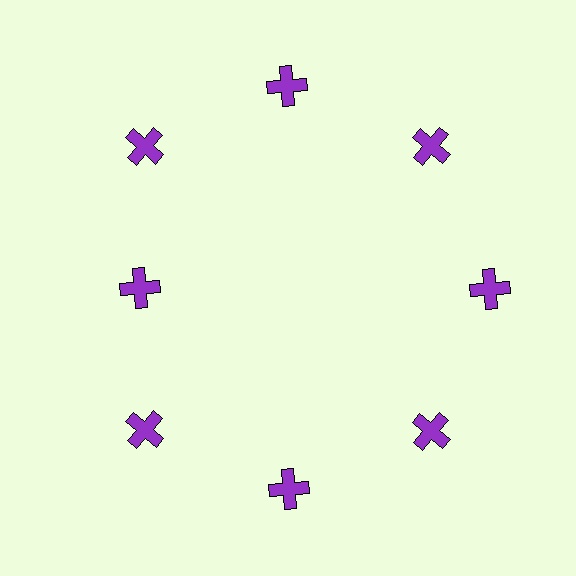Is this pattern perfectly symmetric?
No. The 8 purple crosses are arranged in a ring, but one element near the 9 o'clock position is pulled inward toward the center, breaking the 8-fold rotational symmetry.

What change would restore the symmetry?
The symmetry would be restored by moving it outward, back onto the ring so that all 8 crosses sit at equal angles and equal distance from the center.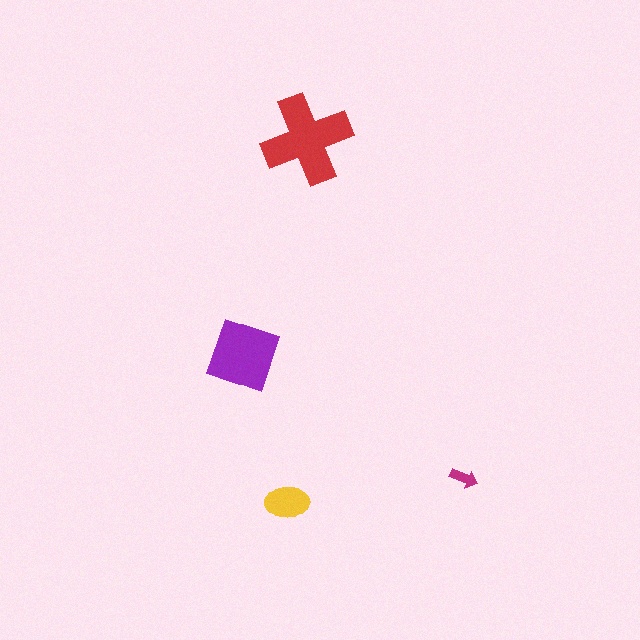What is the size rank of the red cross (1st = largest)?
1st.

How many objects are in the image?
There are 4 objects in the image.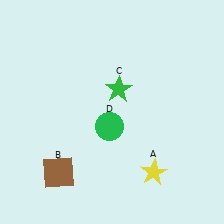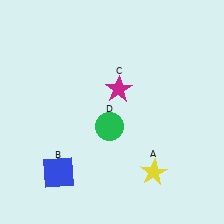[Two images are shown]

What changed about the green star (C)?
In Image 1, C is green. In Image 2, it changed to magenta.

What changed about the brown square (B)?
In Image 1, B is brown. In Image 2, it changed to blue.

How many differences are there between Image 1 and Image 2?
There are 2 differences between the two images.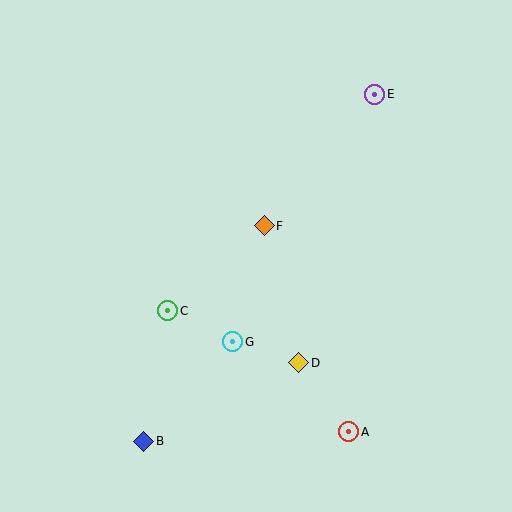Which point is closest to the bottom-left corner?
Point B is closest to the bottom-left corner.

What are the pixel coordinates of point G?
Point G is at (233, 342).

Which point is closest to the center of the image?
Point F at (264, 226) is closest to the center.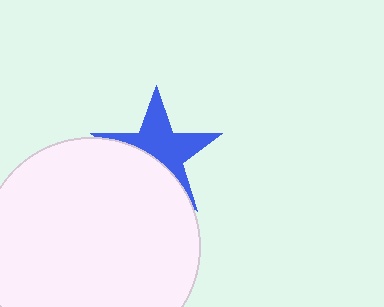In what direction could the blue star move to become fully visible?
The blue star could move up. That would shift it out from behind the white circle entirely.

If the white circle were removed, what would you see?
You would see the complete blue star.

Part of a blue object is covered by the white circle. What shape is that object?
It is a star.